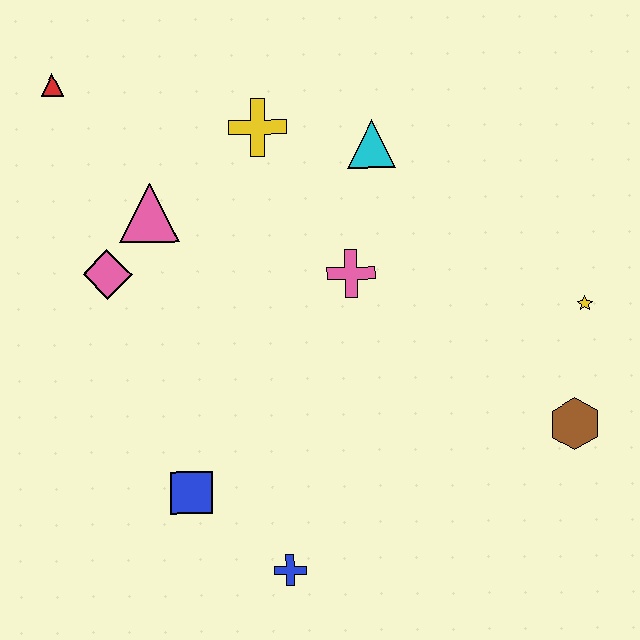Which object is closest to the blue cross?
The blue square is closest to the blue cross.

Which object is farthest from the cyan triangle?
The blue cross is farthest from the cyan triangle.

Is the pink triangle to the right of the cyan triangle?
No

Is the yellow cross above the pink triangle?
Yes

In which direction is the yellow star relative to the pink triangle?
The yellow star is to the right of the pink triangle.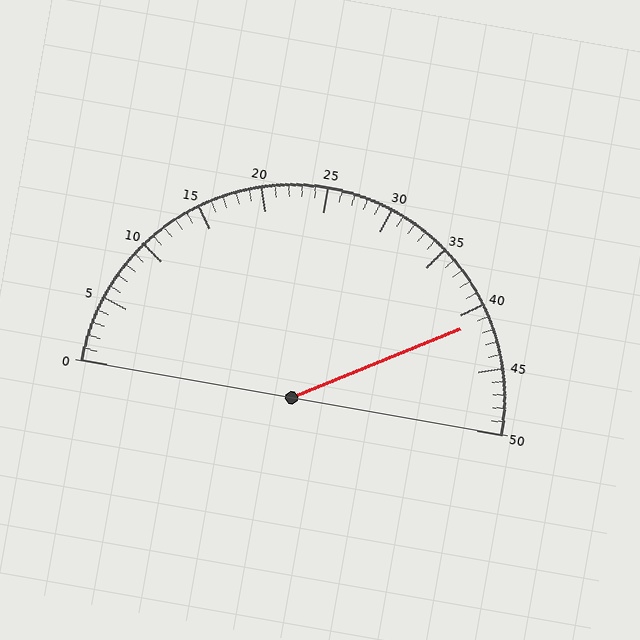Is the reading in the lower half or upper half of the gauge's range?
The reading is in the upper half of the range (0 to 50).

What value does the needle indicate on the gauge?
The needle indicates approximately 41.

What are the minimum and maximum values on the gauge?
The gauge ranges from 0 to 50.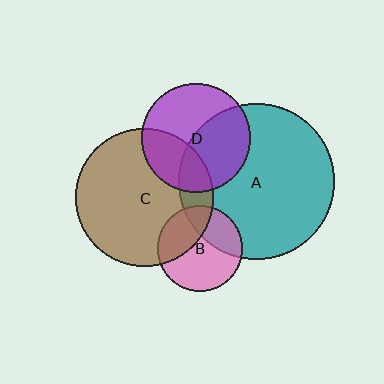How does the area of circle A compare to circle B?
Approximately 3.3 times.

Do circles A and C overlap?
Yes.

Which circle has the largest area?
Circle A (teal).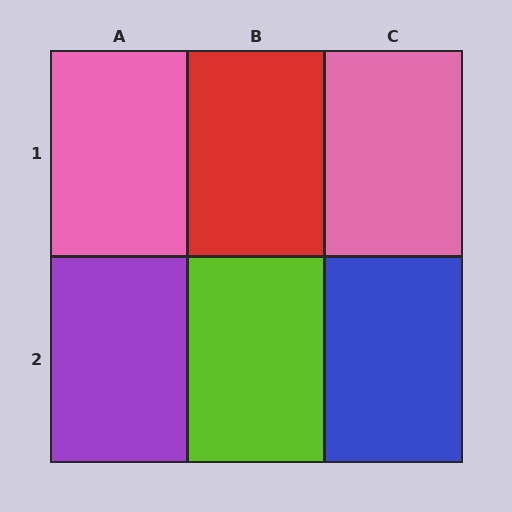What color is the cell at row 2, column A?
Purple.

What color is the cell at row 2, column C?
Blue.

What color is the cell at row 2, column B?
Lime.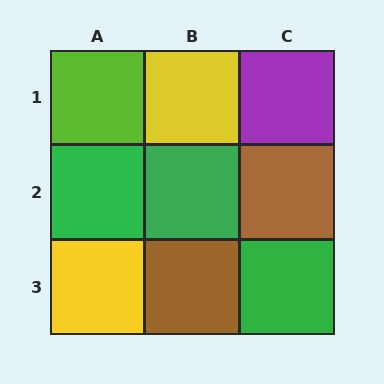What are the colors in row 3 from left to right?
Yellow, brown, green.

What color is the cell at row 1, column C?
Purple.